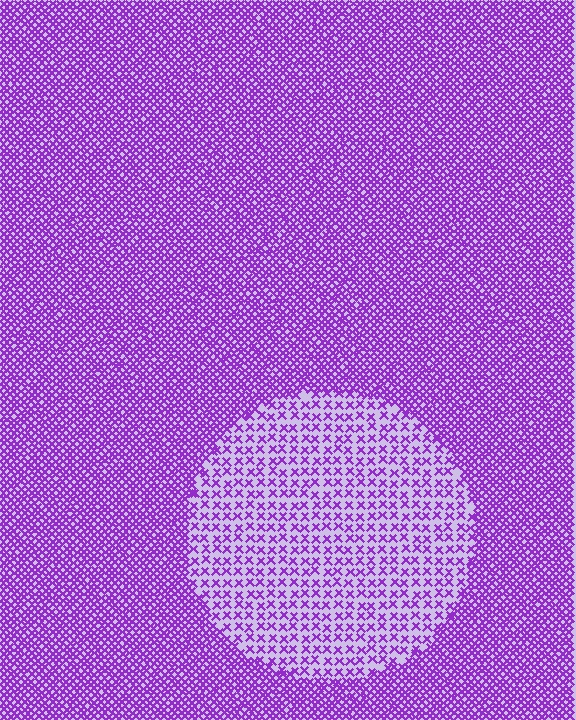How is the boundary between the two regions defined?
The boundary is defined by a change in element density (approximately 2.5x ratio). All elements are the same color, size, and shape.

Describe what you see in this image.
The image contains small purple elements arranged at two different densities. A circle-shaped region is visible where the elements are less densely packed than the surrounding area.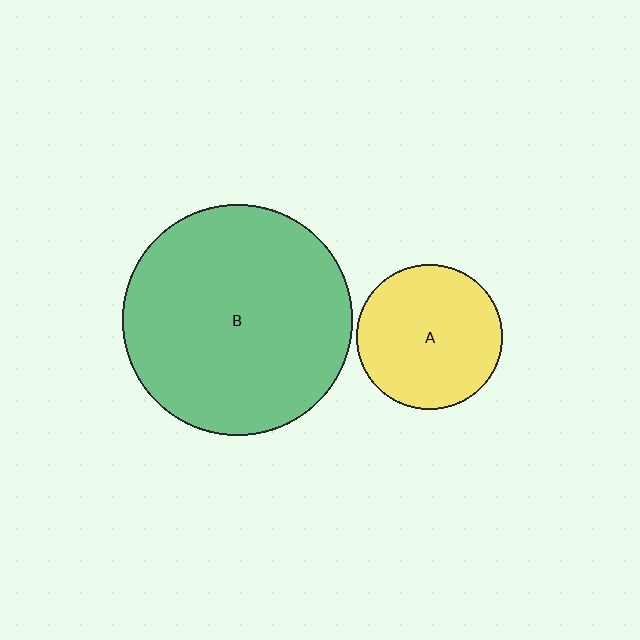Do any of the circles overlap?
No, none of the circles overlap.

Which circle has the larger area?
Circle B (green).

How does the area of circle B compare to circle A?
Approximately 2.5 times.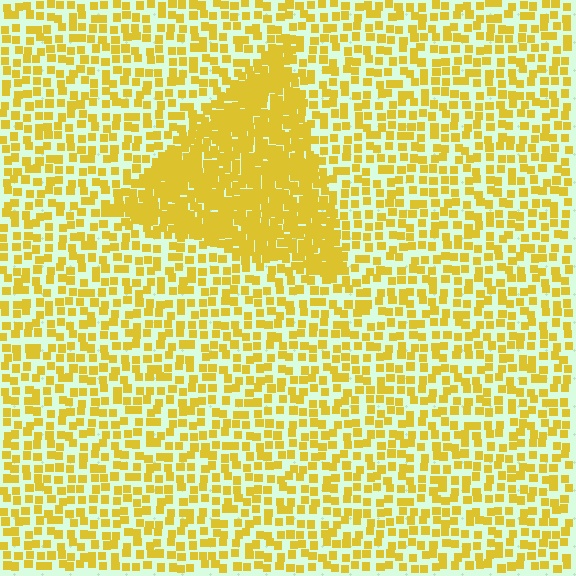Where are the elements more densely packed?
The elements are more densely packed inside the triangle boundary.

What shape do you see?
I see a triangle.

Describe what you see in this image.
The image contains small yellow elements arranged at two different densities. A triangle-shaped region is visible where the elements are more densely packed than the surrounding area.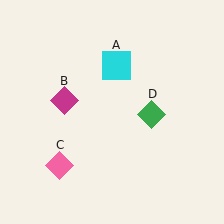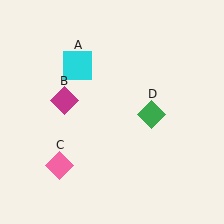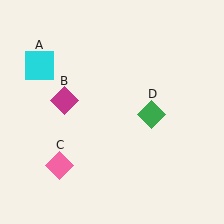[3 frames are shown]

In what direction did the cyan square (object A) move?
The cyan square (object A) moved left.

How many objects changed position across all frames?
1 object changed position: cyan square (object A).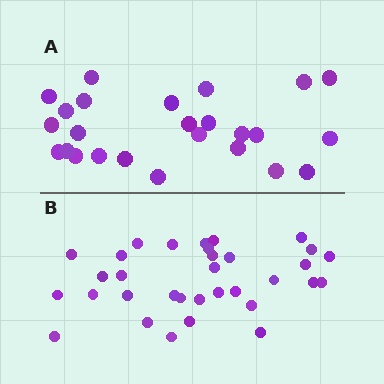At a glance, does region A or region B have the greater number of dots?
Region B (the bottom region) has more dots.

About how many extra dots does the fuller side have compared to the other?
Region B has roughly 8 or so more dots than region A.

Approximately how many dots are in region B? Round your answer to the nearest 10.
About 30 dots. (The exact count is 33, which rounds to 30.)